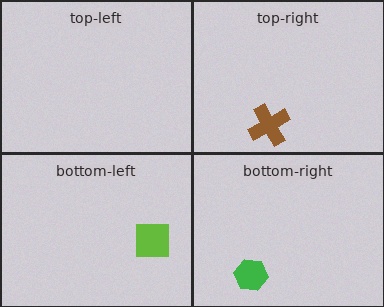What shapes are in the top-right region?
The brown cross.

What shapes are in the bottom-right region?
The green hexagon.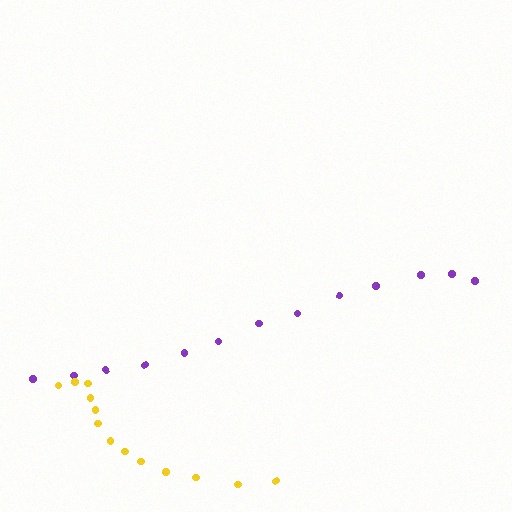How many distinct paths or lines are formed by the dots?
There are 2 distinct paths.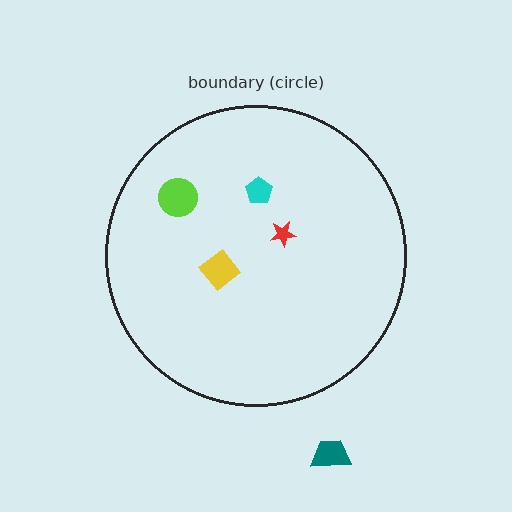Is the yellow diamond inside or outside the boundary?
Inside.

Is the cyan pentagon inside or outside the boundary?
Inside.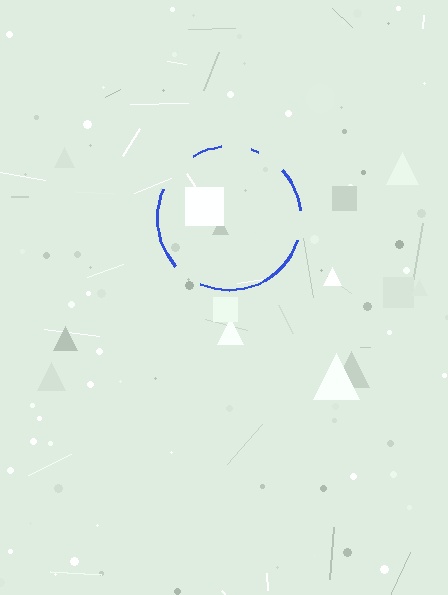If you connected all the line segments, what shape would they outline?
They would outline a circle.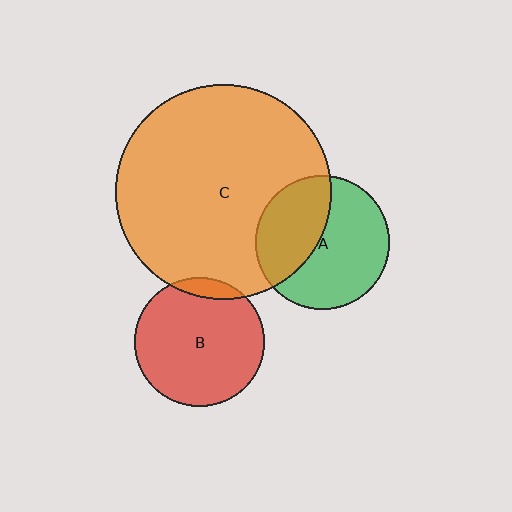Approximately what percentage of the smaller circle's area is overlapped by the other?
Approximately 40%.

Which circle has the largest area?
Circle C (orange).